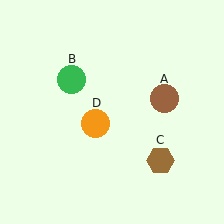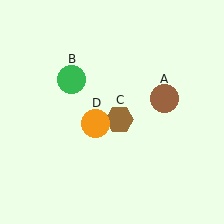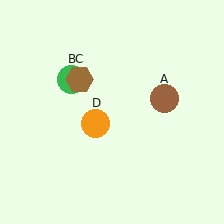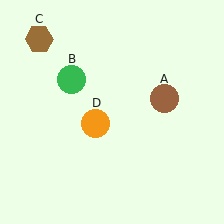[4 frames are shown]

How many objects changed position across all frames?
1 object changed position: brown hexagon (object C).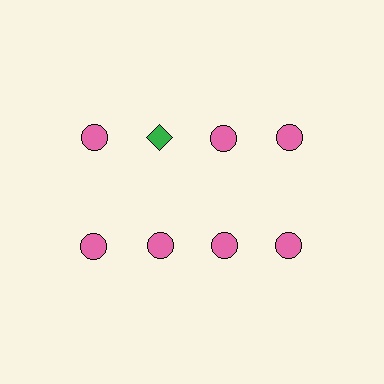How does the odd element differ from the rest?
It differs in both color (green instead of pink) and shape (diamond instead of circle).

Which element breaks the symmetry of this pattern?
The green diamond in the top row, second from left column breaks the symmetry. All other shapes are pink circles.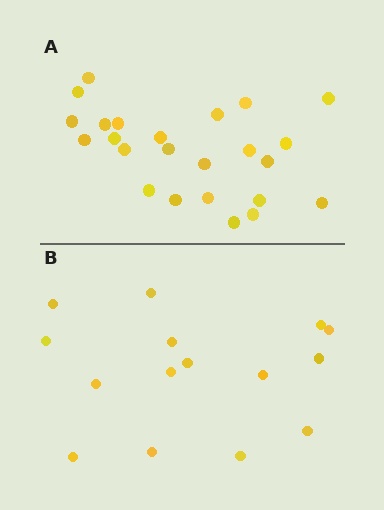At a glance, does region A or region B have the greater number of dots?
Region A (the top region) has more dots.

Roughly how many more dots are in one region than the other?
Region A has roughly 8 or so more dots than region B.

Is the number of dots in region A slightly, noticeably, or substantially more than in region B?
Region A has substantially more. The ratio is roughly 1.6 to 1.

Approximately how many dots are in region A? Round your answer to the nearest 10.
About 20 dots. (The exact count is 24, which rounds to 20.)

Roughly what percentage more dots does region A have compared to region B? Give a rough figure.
About 60% more.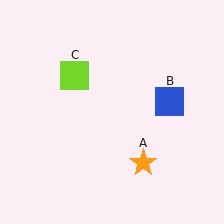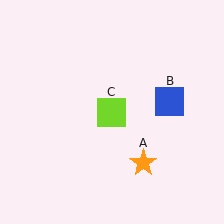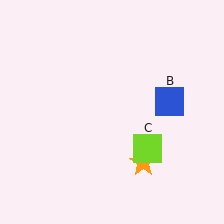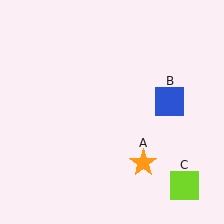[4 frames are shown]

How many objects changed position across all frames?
1 object changed position: lime square (object C).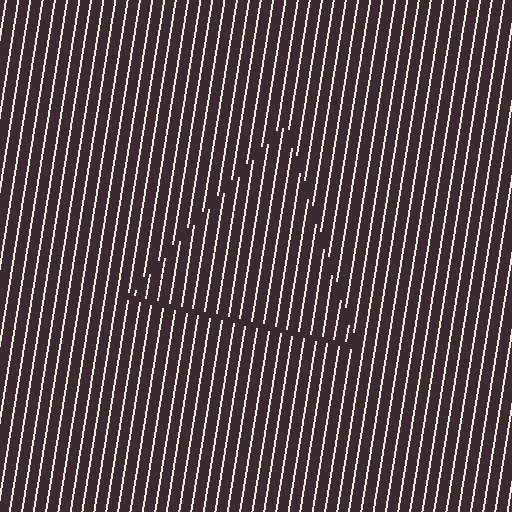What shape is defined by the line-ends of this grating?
An illusory triangle. The interior of the shape contains the same grating, shifted by half a period — the contour is defined by the phase discontinuity where line-ends from the inner and outer gratings abut.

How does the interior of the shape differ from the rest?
The interior of the shape contains the same grating, shifted by half a period — the contour is defined by the phase discontinuity where line-ends from the inner and outer gratings abut.